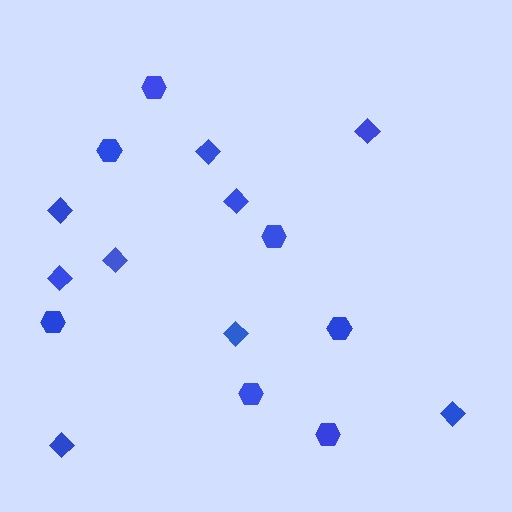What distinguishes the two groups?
There are 2 groups: one group of hexagons (7) and one group of diamonds (9).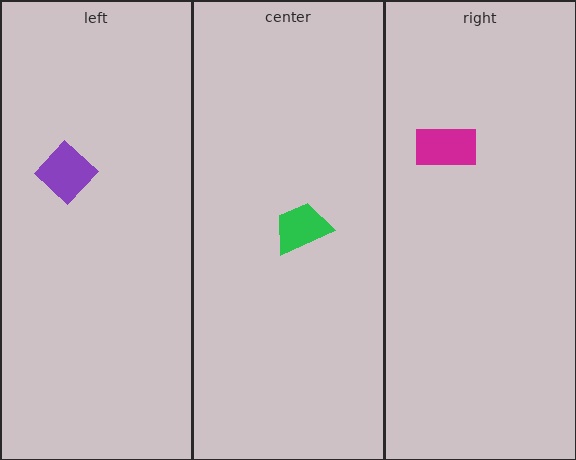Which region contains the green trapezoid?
The center region.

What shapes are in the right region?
The magenta rectangle.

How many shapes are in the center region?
1.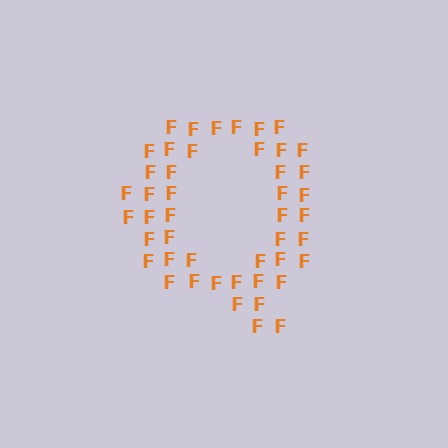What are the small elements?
The small elements are letter F's.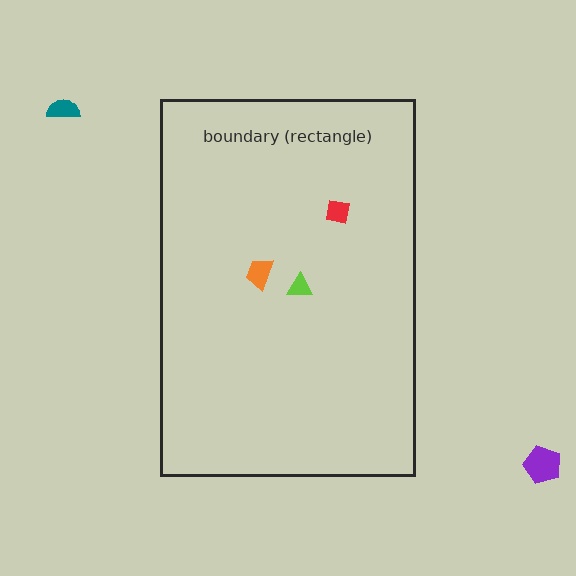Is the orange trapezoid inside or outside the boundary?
Inside.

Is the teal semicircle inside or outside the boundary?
Outside.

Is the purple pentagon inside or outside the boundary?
Outside.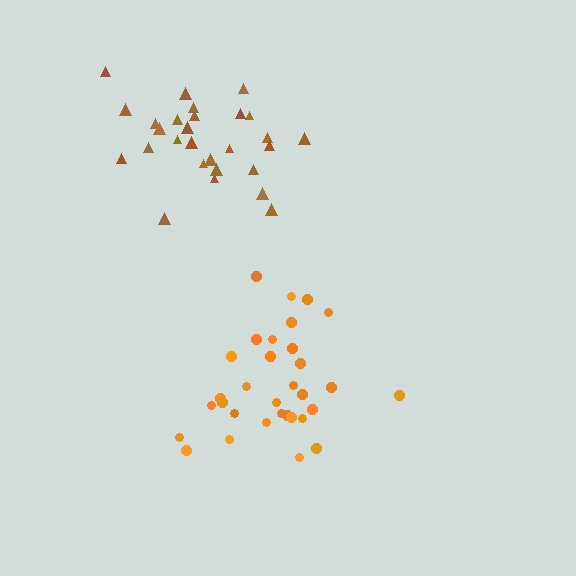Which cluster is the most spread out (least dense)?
Brown.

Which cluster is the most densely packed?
Orange.